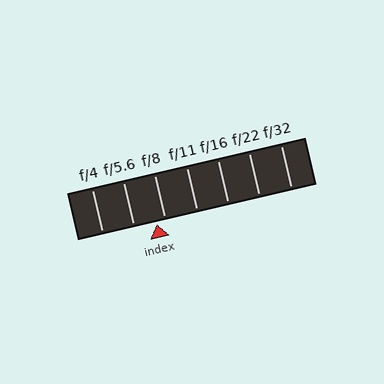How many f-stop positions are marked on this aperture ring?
There are 7 f-stop positions marked.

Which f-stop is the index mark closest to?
The index mark is closest to f/8.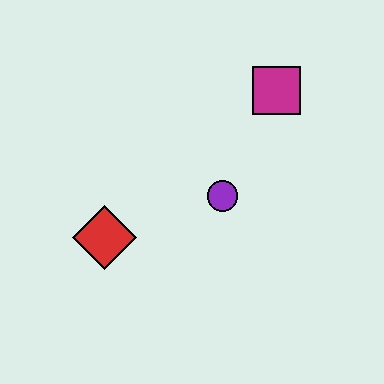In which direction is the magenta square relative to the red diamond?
The magenta square is to the right of the red diamond.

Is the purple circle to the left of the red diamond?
No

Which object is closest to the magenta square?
The purple circle is closest to the magenta square.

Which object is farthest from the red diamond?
The magenta square is farthest from the red diamond.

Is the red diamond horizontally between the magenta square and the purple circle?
No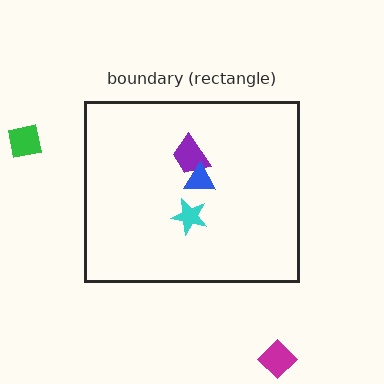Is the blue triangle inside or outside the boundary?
Inside.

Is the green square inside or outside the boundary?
Outside.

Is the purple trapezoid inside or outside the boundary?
Inside.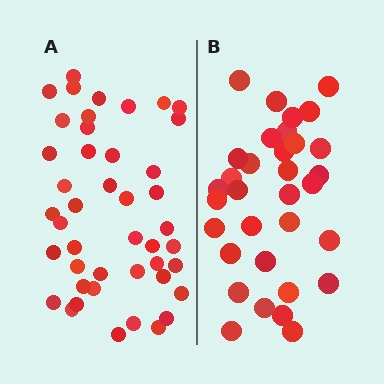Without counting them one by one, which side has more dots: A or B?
Region A (the left region) has more dots.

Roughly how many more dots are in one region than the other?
Region A has roughly 12 or so more dots than region B.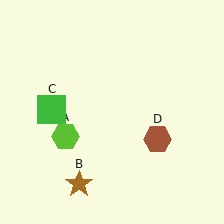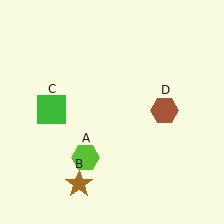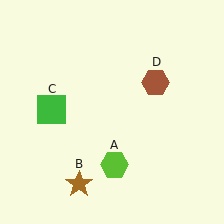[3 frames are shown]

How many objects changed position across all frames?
2 objects changed position: lime hexagon (object A), brown hexagon (object D).